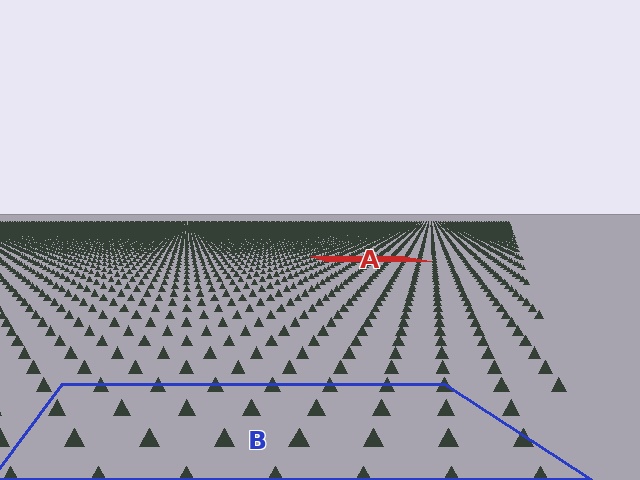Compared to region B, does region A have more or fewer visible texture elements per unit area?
Region A has more texture elements per unit area — they are packed more densely because it is farther away.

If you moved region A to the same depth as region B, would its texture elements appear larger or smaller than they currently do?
They would appear larger. At a closer depth, the same texture elements are projected at a bigger on-screen size.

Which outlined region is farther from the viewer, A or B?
Region A is farther from the viewer — the texture elements inside it appear smaller and more densely packed.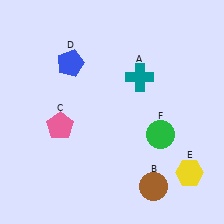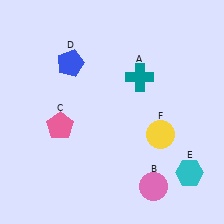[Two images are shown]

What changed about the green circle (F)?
In Image 1, F is green. In Image 2, it changed to yellow.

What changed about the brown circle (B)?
In Image 1, B is brown. In Image 2, it changed to pink.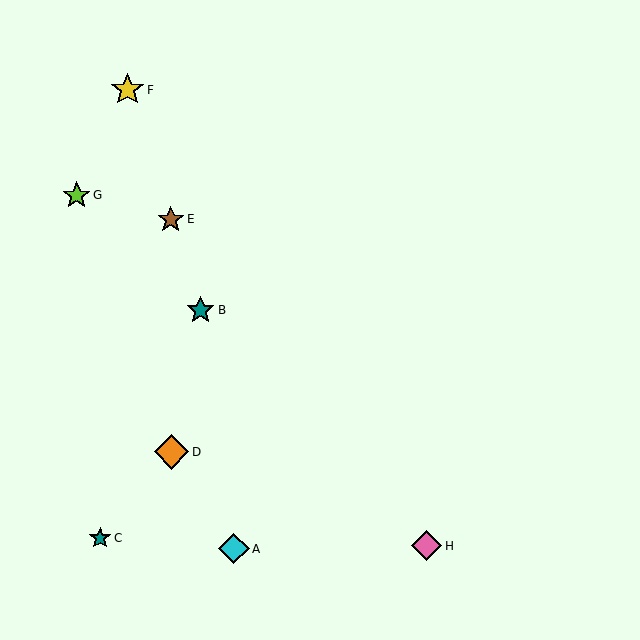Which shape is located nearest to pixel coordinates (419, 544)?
The pink diamond (labeled H) at (427, 546) is nearest to that location.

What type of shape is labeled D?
Shape D is an orange diamond.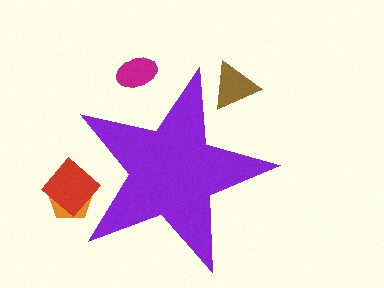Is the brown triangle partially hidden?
Yes, the brown triangle is partially hidden behind the purple star.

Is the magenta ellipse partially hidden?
Yes, the magenta ellipse is partially hidden behind the purple star.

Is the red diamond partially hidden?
Yes, the red diamond is partially hidden behind the purple star.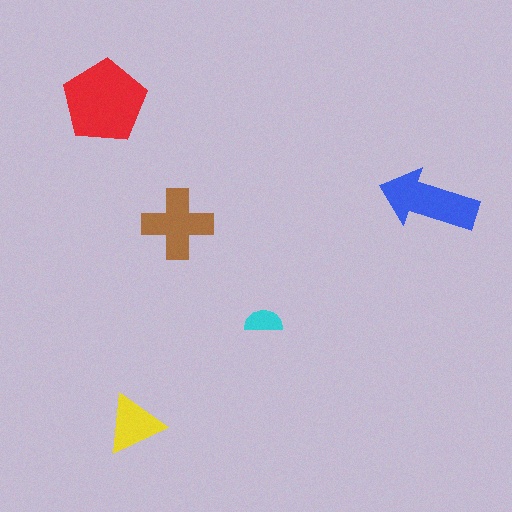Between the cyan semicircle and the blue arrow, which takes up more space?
The blue arrow.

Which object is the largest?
The red pentagon.